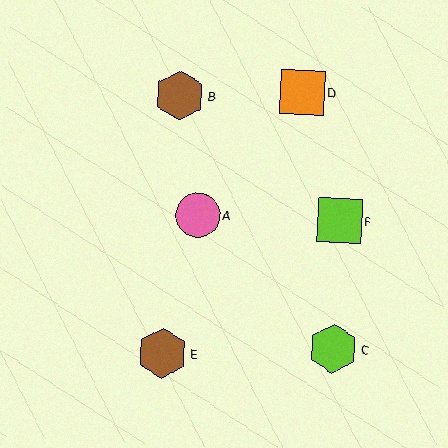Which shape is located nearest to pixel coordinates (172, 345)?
The brown hexagon (labeled E) at (162, 353) is nearest to that location.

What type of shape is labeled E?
Shape E is a brown hexagon.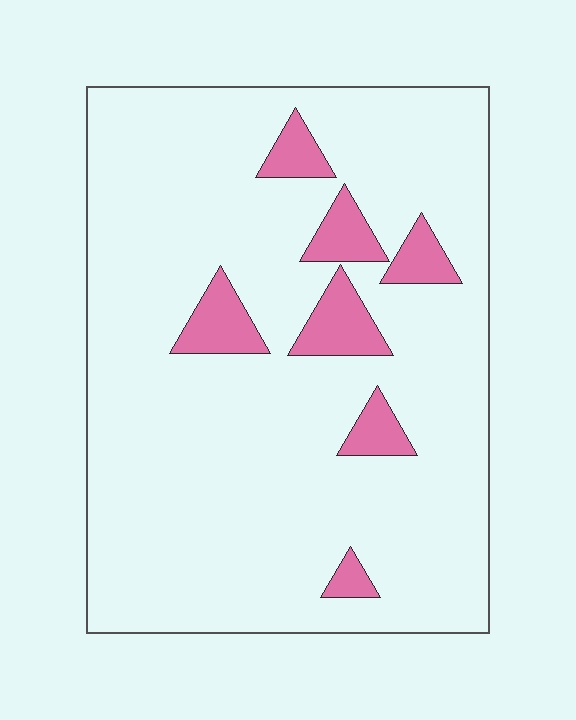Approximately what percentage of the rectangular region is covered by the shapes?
Approximately 10%.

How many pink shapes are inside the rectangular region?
7.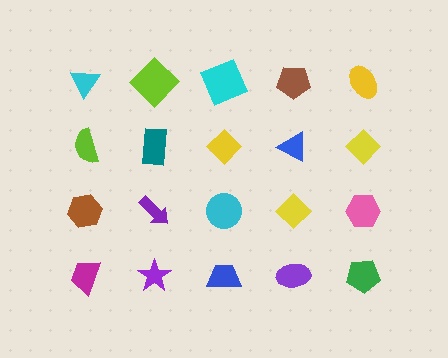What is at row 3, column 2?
A purple arrow.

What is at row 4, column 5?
A green pentagon.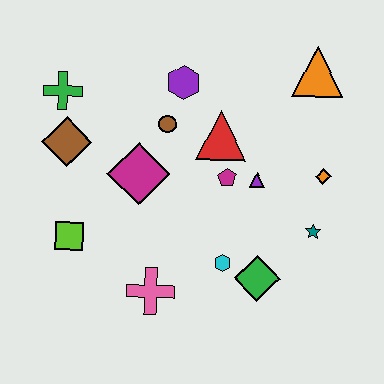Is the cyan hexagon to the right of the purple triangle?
No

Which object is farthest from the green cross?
The teal star is farthest from the green cross.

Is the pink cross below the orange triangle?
Yes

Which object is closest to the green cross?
The brown diamond is closest to the green cross.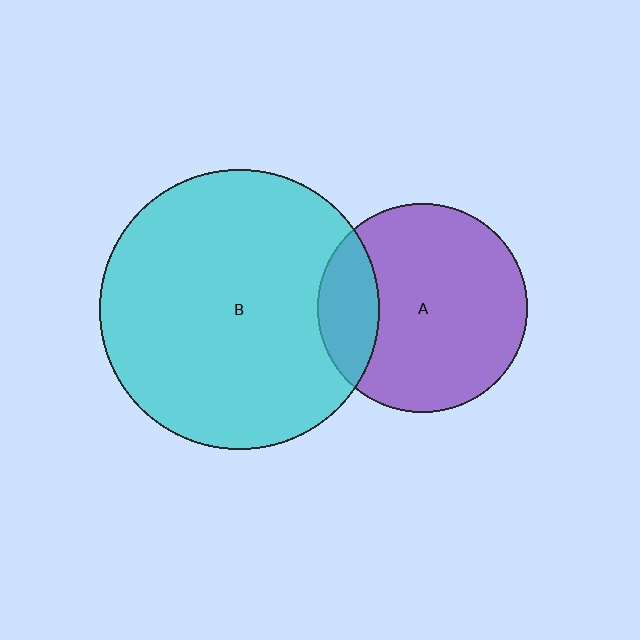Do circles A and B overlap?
Yes.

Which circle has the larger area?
Circle B (cyan).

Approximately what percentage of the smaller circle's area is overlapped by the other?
Approximately 20%.